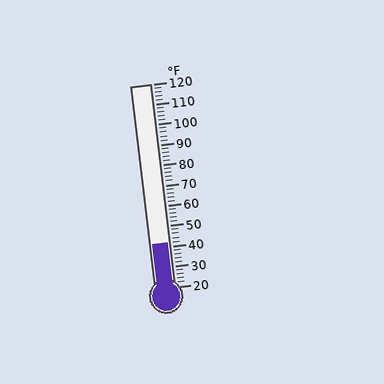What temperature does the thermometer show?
The thermometer shows approximately 42°F.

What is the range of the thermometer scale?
The thermometer scale ranges from 20°F to 120°F.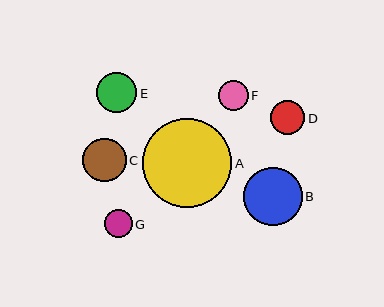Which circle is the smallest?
Circle G is the smallest with a size of approximately 28 pixels.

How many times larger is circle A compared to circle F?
Circle A is approximately 3.0 times the size of circle F.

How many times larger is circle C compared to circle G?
Circle C is approximately 1.6 times the size of circle G.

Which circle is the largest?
Circle A is the largest with a size of approximately 89 pixels.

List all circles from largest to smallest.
From largest to smallest: A, B, C, E, D, F, G.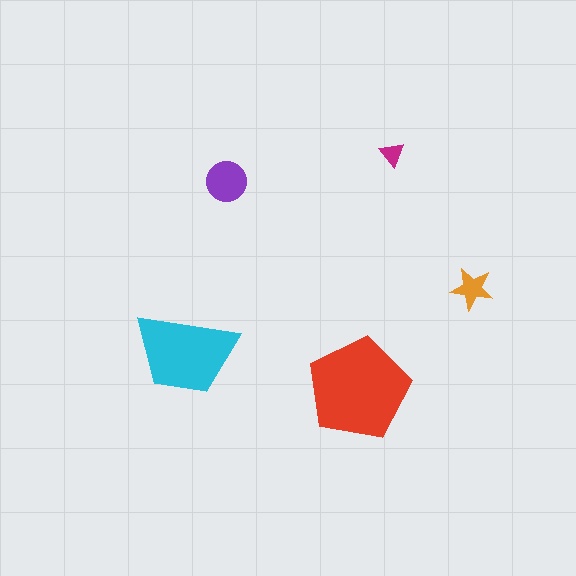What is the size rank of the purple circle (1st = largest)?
3rd.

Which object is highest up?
The magenta triangle is topmost.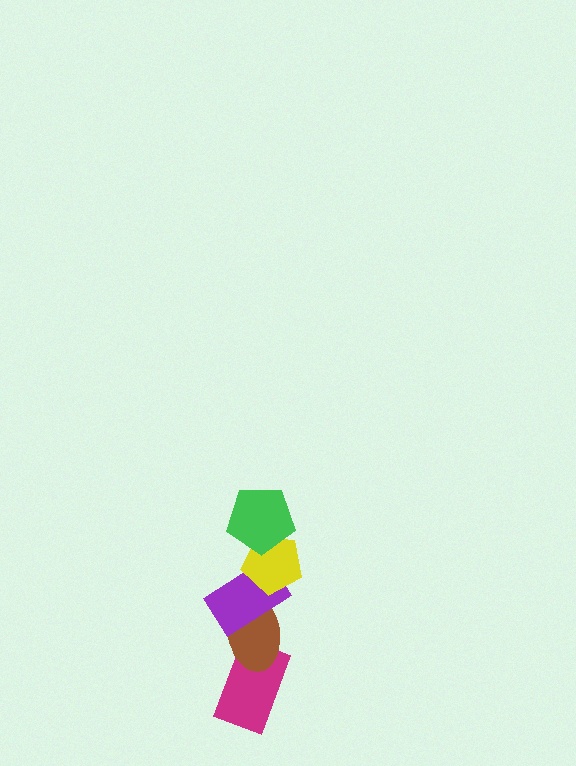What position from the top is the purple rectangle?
The purple rectangle is 3rd from the top.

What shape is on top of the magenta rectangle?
The brown ellipse is on top of the magenta rectangle.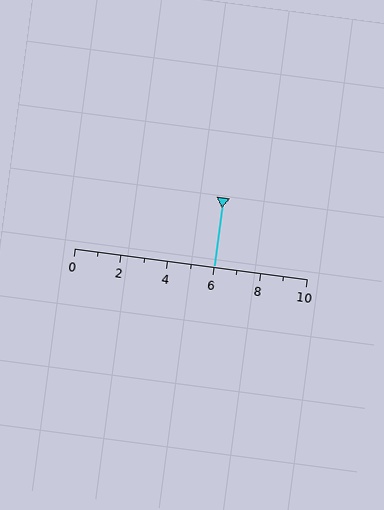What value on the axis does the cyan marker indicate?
The marker indicates approximately 6.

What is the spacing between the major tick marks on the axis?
The major ticks are spaced 2 apart.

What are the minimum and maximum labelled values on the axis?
The axis runs from 0 to 10.